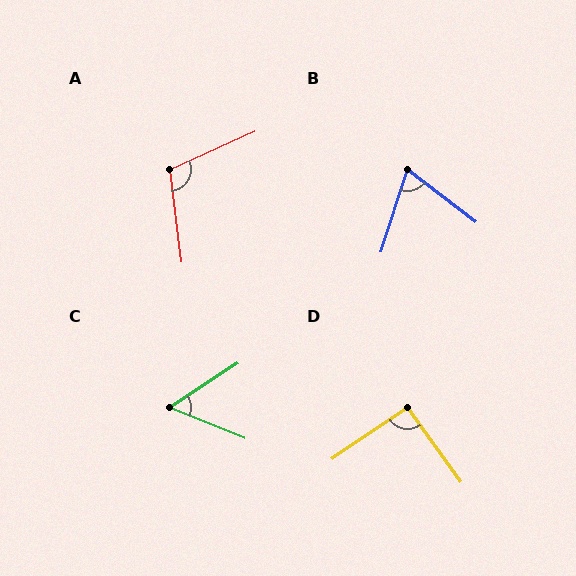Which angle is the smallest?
C, at approximately 55 degrees.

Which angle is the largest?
A, at approximately 107 degrees.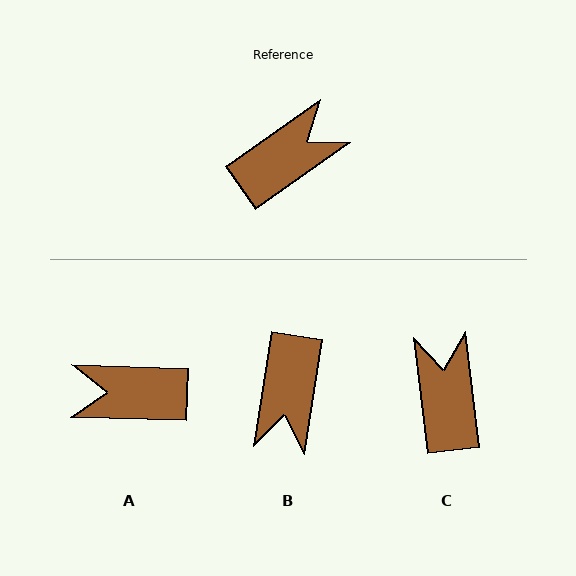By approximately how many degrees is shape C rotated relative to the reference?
Approximately 61 degrees counter-clockwise.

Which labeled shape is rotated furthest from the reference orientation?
A, about 143 degrees away.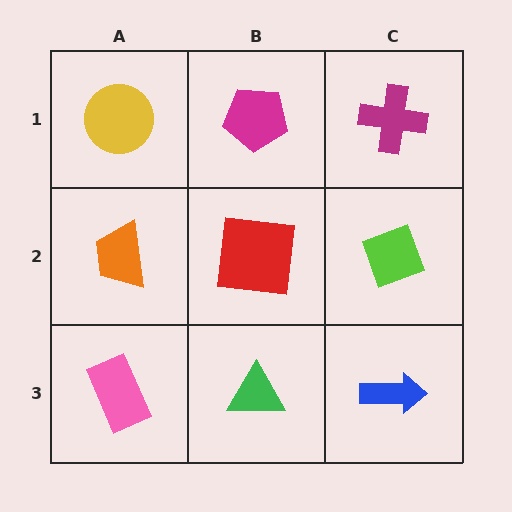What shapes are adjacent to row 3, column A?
An orange trapezoid (row 2, column A), a green triangle (row 3, column B).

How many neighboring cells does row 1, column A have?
2.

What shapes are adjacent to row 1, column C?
A lime diamond (row 2, column C), a magenta pentagon (row 1, column B).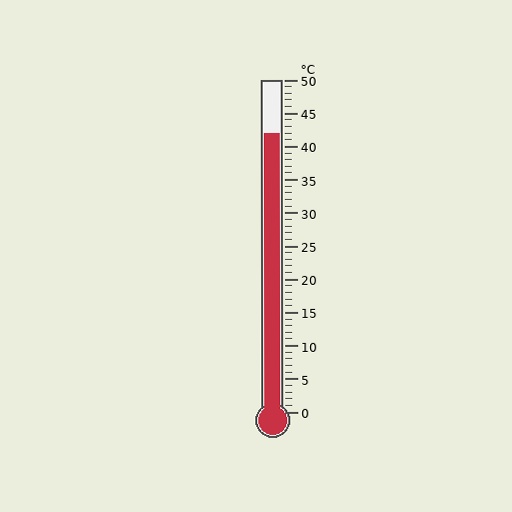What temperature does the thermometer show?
The thermometer shows approximately 42°C.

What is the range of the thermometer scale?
The thermometer scale ranges from 0°C to 50°C.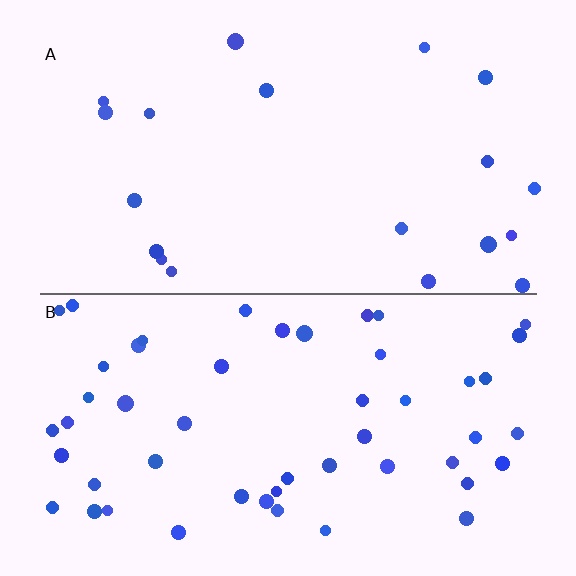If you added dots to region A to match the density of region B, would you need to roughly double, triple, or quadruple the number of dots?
Approximately triple.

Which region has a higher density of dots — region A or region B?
B (the bottom).